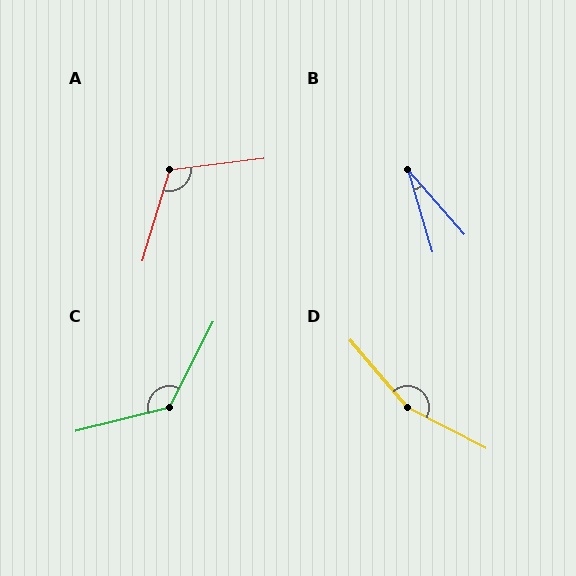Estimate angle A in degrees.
Approximately 114 degrees.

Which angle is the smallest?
B, at approximately 25 degrees.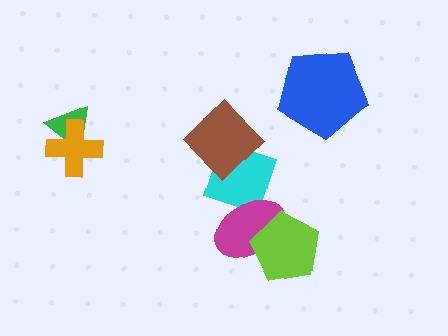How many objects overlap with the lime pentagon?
1 object overlaps with the lime pentagon.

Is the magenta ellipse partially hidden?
Yes, it is partially covered by another shape.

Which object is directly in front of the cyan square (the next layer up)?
The brown diamond is directly in front of the cyan square.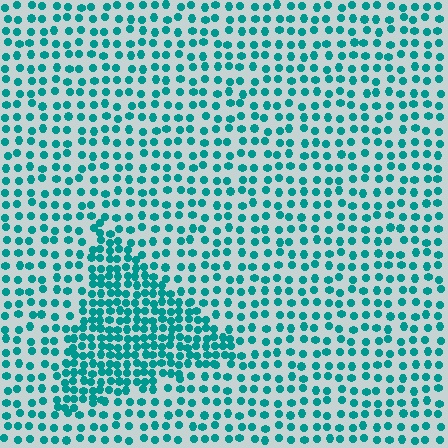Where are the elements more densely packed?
The elements are more densely packed inside the triangle boundary.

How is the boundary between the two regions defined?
The boundary is defined by a change in element density (approximately 2.0x ratio). All elements are the same color, size, and shape.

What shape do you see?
I see a triangle.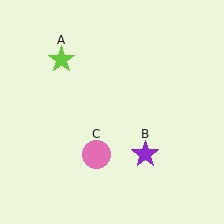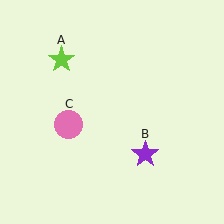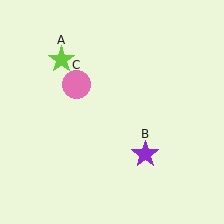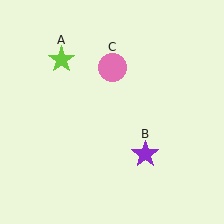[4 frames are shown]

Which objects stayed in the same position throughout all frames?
Lime star (object A) and purple star (object B) remained stationary.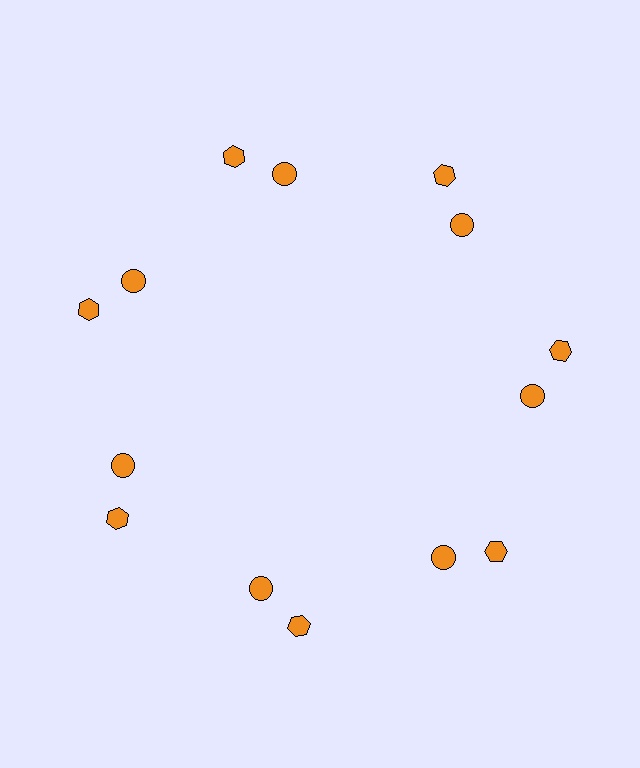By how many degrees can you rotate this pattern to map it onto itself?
The pattern maps onto itself every 51 degrees of rotation.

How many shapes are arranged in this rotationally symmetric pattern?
There are 14 shapes, arranged in 7 groups of 2.